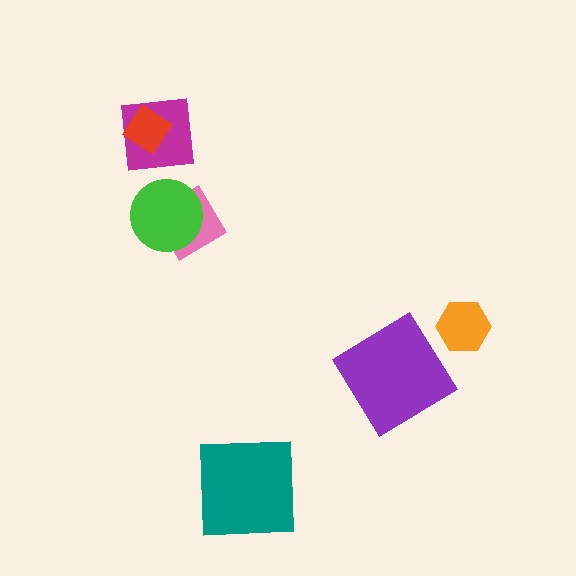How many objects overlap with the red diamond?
1 object overlaps with the red diamond.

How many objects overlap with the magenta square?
1 object overlaps with the magenta square.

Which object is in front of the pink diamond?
The green circle is in front of the pink diamond.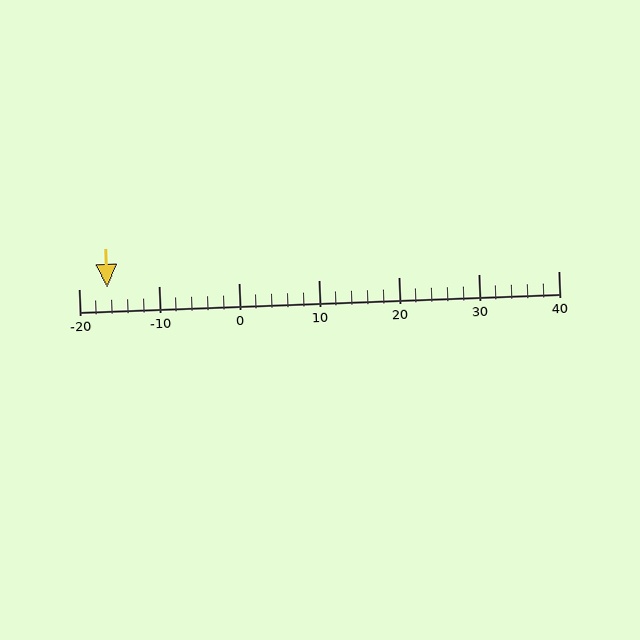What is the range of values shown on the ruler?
The ruler shows values from -20 to 40.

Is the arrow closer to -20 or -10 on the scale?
The arrow is closer to -20.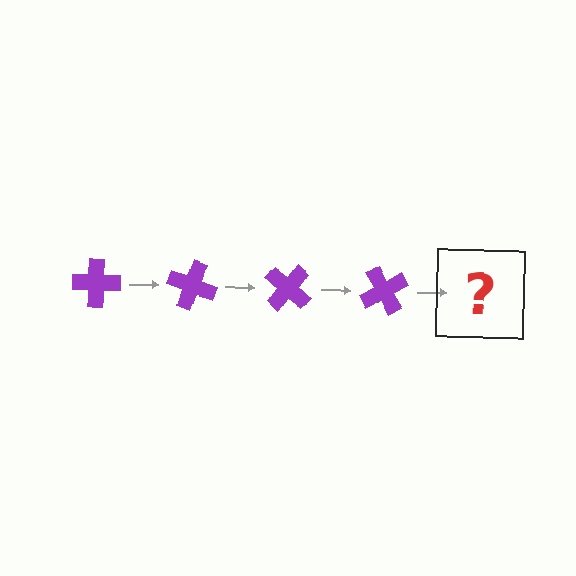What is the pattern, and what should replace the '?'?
The pattern is that the cross rotates 20 degrees each step. The '?' should be a purple cross rotated 80 degrees.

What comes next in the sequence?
The next element should be a purple cross rotated 80 degrees.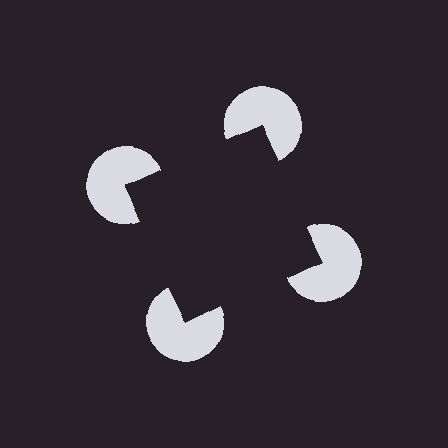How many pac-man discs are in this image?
There are 4 — one at each vertex of the illusory square.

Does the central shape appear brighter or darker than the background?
It typically appears slightly darker than the background, even though no actual brightness change is drawn.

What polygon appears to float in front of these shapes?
An illusory square — its edges are inferred from the aligned wedge cuts in the pac-man discs, not physically drawn.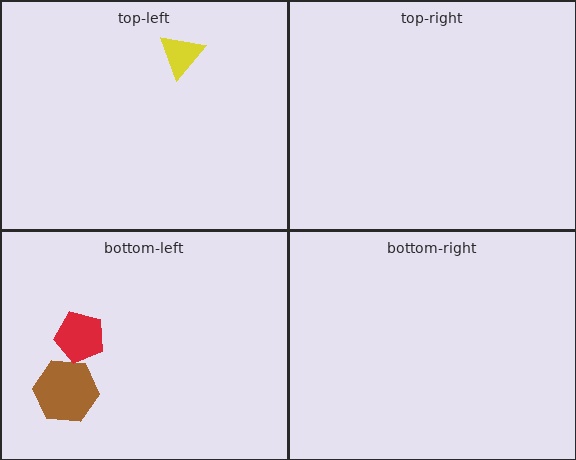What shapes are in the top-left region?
The yellow triangle.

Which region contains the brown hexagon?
The bottom-left region.